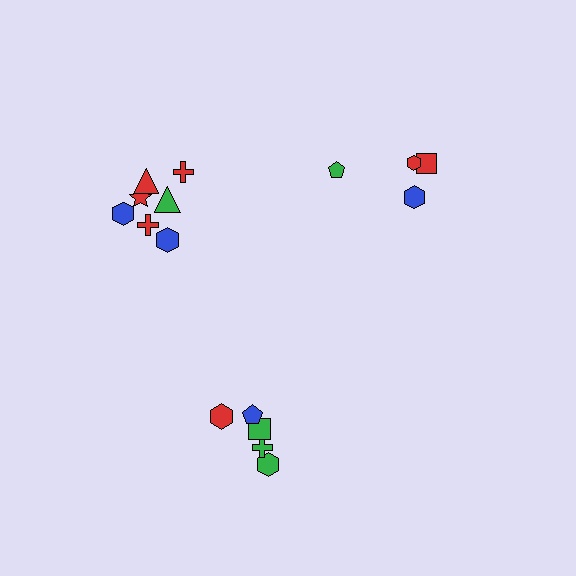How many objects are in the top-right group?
There are 4 objects.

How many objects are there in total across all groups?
There are 16 objects.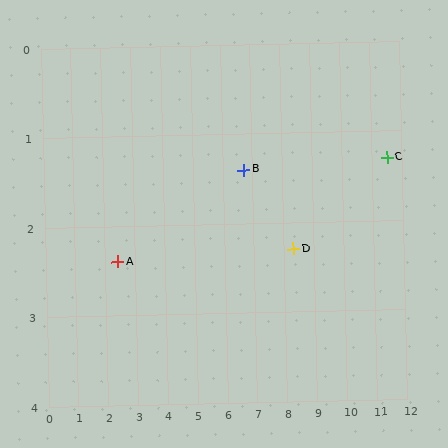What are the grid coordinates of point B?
Point B is at approximately (6.7, 1.4).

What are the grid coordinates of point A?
Point A is at approximately (2.4, 2.4).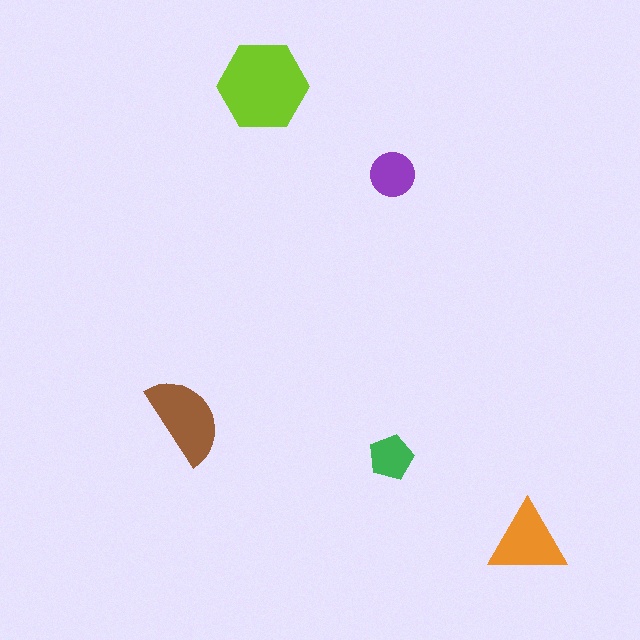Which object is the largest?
The lime hexagon.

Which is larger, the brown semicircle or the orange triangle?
The brown semicircle.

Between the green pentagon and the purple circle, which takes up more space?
The purple circle.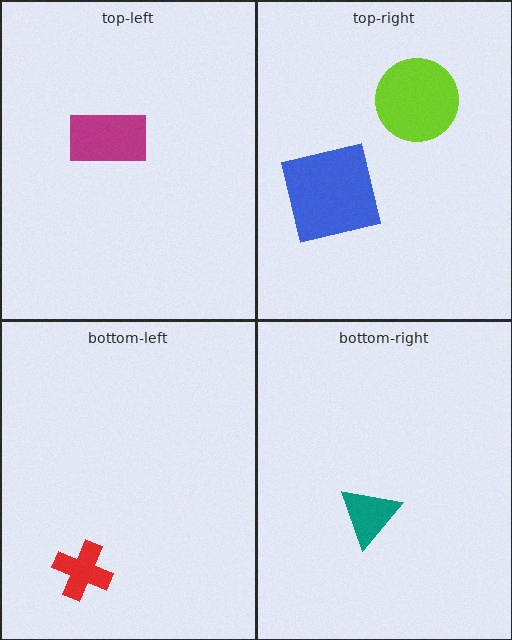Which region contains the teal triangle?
The bottom-right region.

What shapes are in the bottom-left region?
The red cross.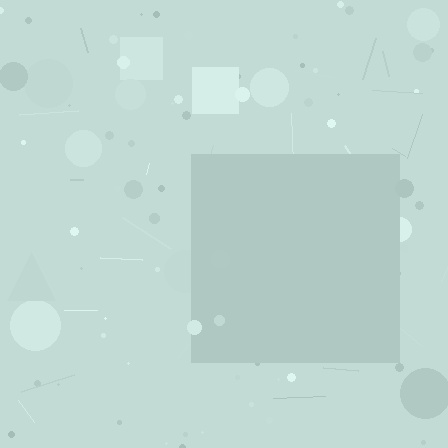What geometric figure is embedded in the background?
A square is embedded in the background.